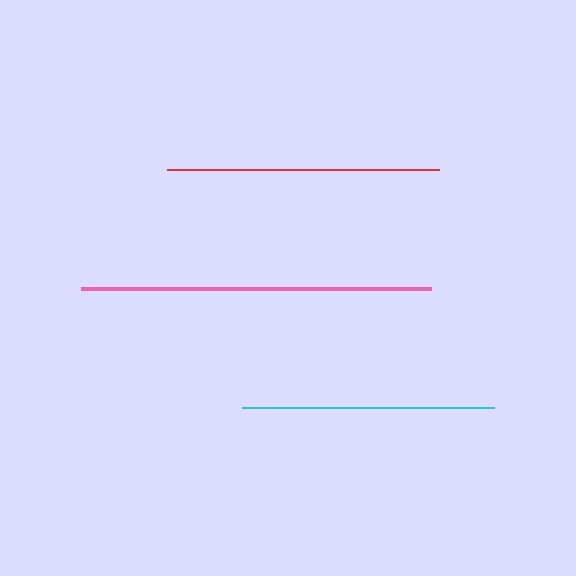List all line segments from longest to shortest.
From longest to shortest: pink, red, cyan.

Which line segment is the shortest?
The cyan line is the shortest at approximately 252 pixels.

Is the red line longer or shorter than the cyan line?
The red line is longer than the cyan line.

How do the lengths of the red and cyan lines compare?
The red and cyan lines are approximately the same length.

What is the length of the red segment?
The red segment is approximately 272 pixels long.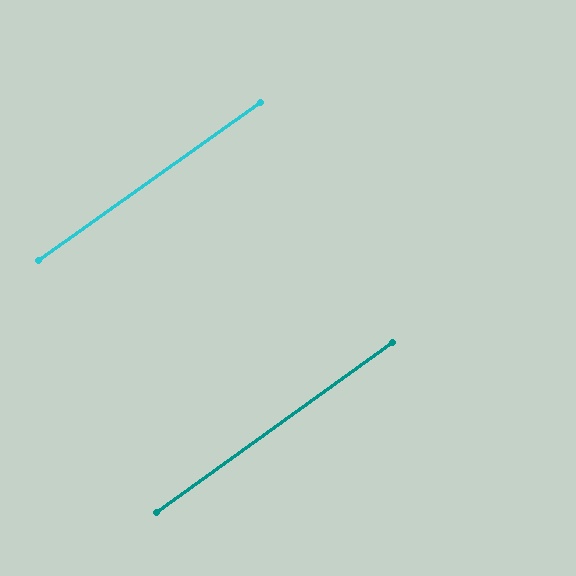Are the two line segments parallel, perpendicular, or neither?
Parallel — their directions differ by only 0.5°.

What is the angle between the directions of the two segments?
Approximately 0 degrees.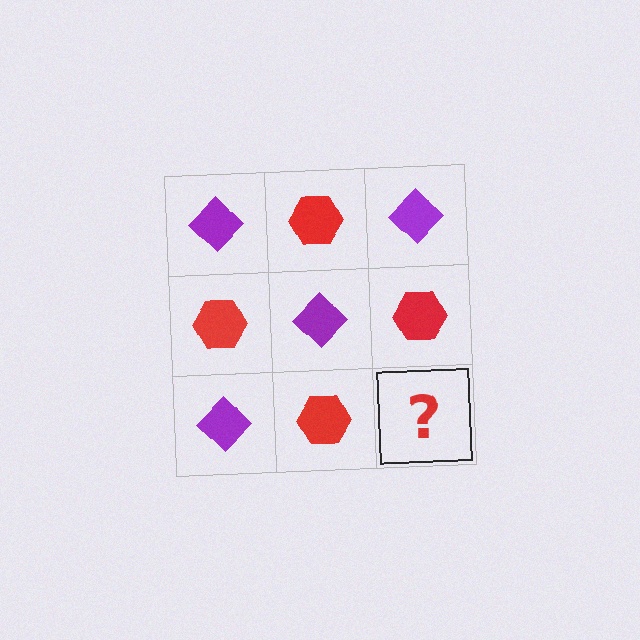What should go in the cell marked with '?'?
The missing cell should contain a purple diamond.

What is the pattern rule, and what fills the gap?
The rule is that it alternates purple diamond and red hexagon in a checkerboard pattern. The gap should be filled with a purple diamond.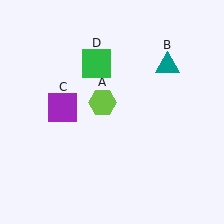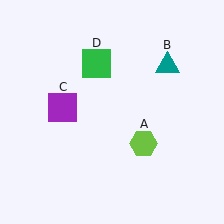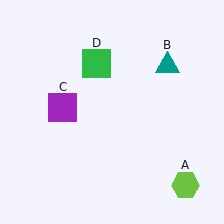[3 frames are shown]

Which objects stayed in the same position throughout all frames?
Teal triangle (object B) and purple square (object C) and green square (object D) remained stationary.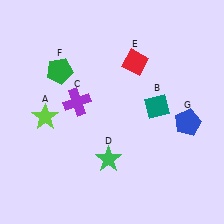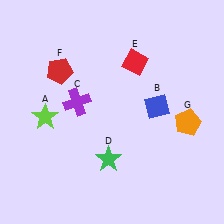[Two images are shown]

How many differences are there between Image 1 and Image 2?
There are 3 differences between the two images.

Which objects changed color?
B changed from teal to blue. F changed from green to red. G changed from blue to orange.